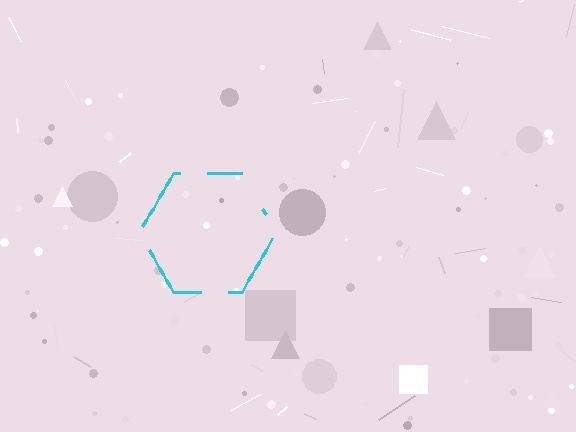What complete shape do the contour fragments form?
The contour fragments form a hexagon.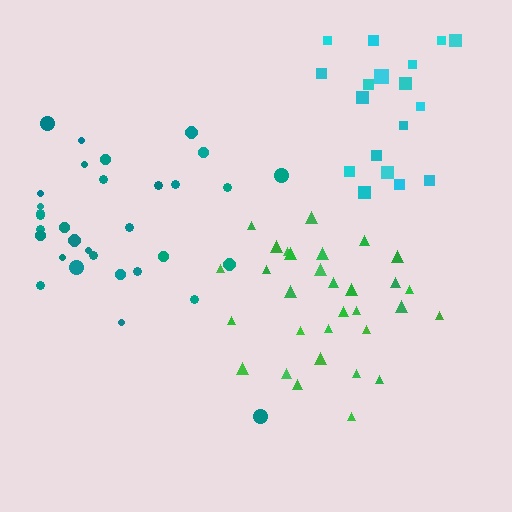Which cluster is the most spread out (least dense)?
Teal.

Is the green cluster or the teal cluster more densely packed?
Green.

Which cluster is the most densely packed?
Green.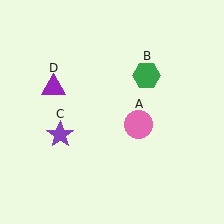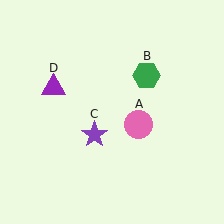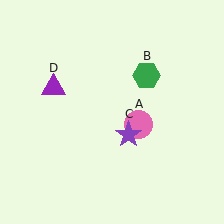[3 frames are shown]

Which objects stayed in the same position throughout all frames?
Pink circle (object A) and green hexagon (object B) and purple triangle (object D) remained stationary.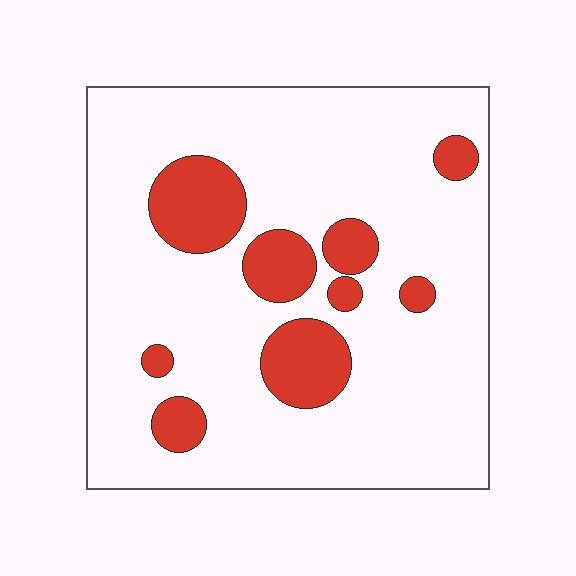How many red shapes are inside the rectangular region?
9.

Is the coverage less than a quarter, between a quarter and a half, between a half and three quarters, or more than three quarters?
Less than a quarter.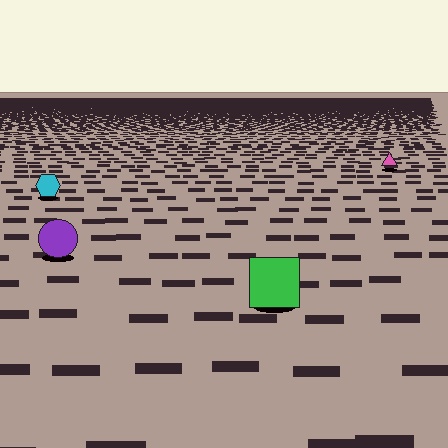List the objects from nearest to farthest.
From nearest to farthest: the green square, the purple circle, the cyan hexagon, the pink triangle.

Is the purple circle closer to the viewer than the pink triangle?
Yes. The purple circle is closer — you can tell from the texture gradient: the ground texture is coarser near it.